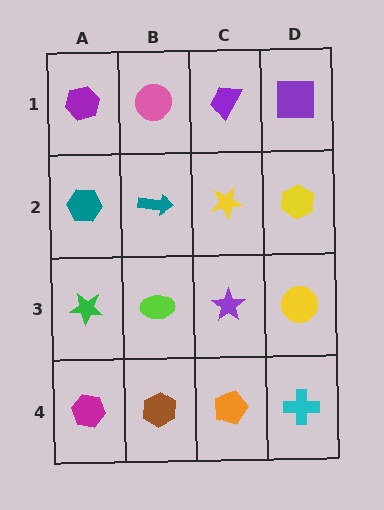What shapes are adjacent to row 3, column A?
A teal hexagon (row 2, column A), a magenta hexagon (row 4, column A), a lime ellipse (row 3, column B).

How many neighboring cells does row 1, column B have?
3.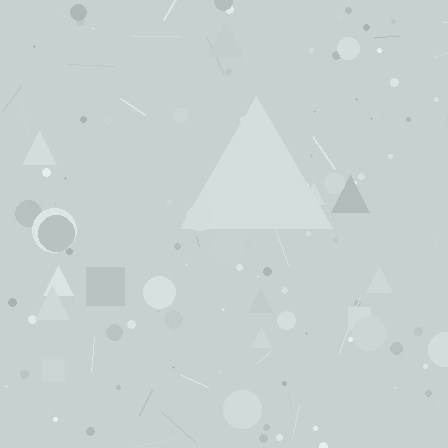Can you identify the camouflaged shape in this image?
The camouflaged shape is a triangle.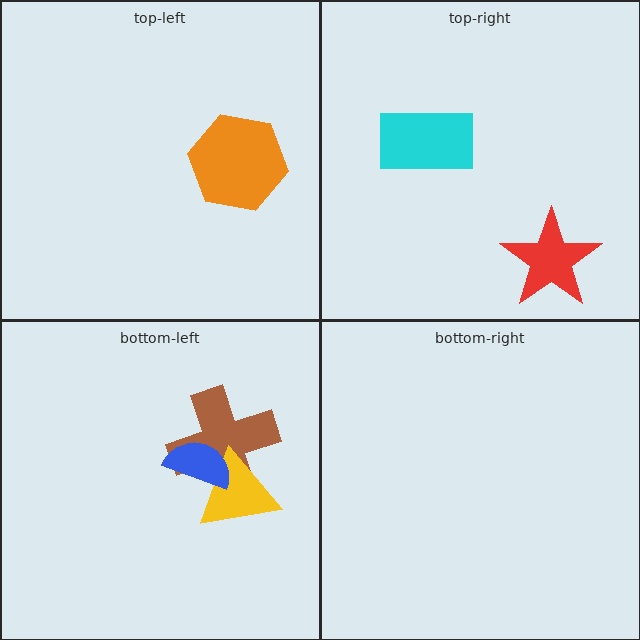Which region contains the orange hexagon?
The top-left region.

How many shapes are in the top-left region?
1.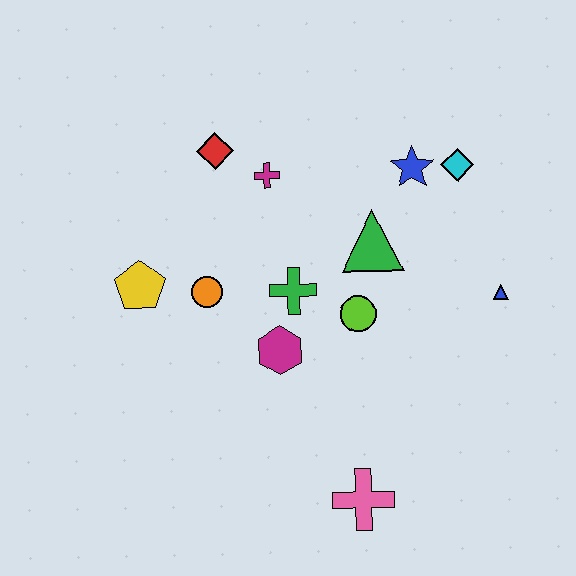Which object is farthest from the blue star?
The pink cross is farthest from the blue star.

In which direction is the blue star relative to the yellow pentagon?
The blue star is to the right of the yellow pentagon.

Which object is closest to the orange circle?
The yellow pentagon is closest to the orange circle.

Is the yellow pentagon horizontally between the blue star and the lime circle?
No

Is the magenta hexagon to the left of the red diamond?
No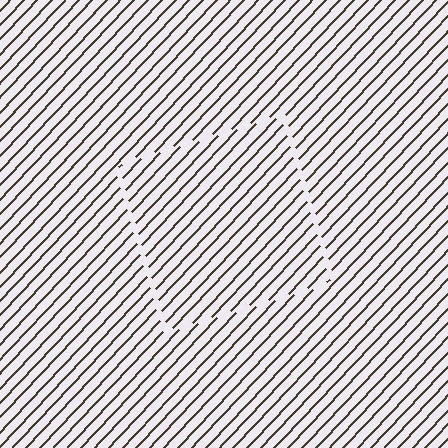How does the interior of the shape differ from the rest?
The interior of the shape contains the same grating, shifted by half a period — the contour is defined by the phase discontinuity where line-ends from the inner and outer gratings abut.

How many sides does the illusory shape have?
4 sides — the line-ends trace a square.